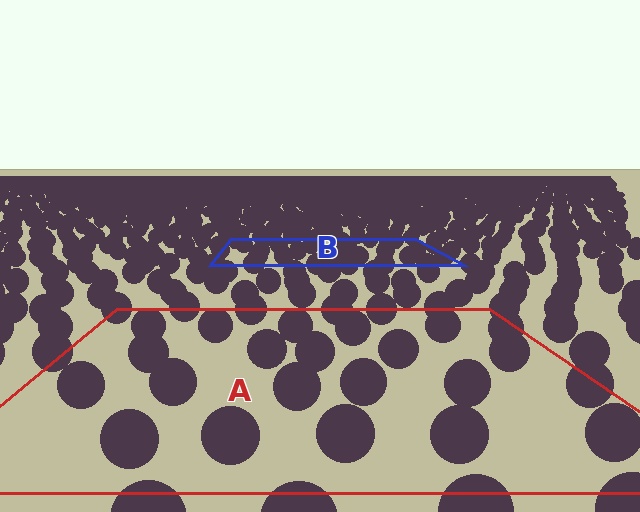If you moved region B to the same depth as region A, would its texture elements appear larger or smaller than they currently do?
They would appear larger. At a closer depth, the same texture elements are projected at a bigger on-screen size.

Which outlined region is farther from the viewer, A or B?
Region B is farther from the viewer — the texture elements inside it appear smaller and more densely packed.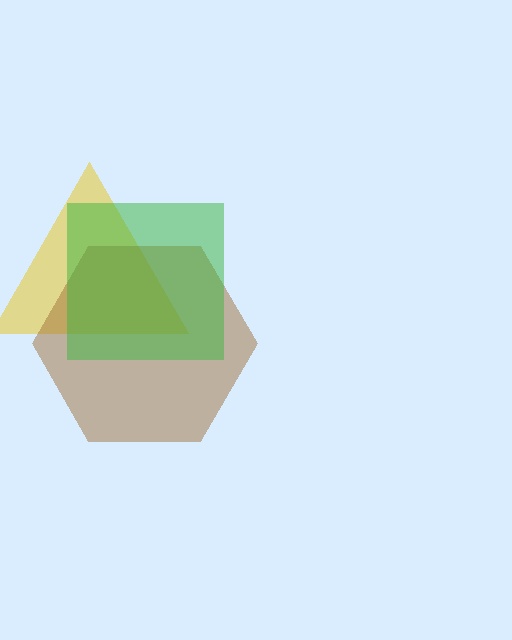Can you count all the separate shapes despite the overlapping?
Yes, there are 3 separate shapes.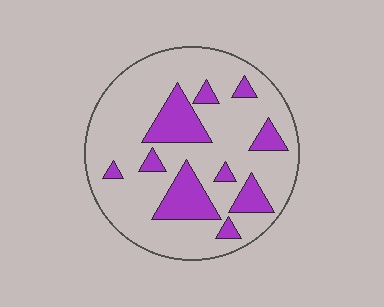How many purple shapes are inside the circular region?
10.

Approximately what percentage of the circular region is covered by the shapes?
Approximately 20%.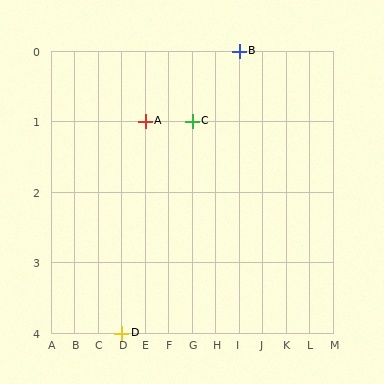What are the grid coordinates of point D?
Point D is at grid coordinates (D, 4).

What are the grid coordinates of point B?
Point B is at grid coordinates (I, 0).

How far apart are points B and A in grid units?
Points B and A are 4 columns and 1 row apart (about 4.1 grid units diagonally).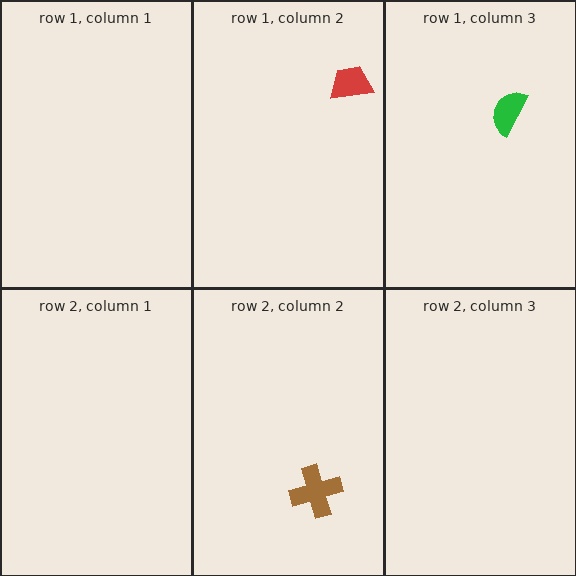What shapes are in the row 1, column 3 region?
The green semicircle.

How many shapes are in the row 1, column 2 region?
1.